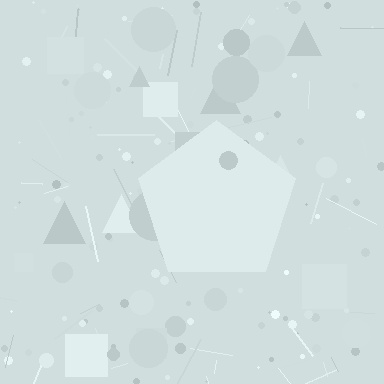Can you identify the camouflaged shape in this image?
The camouflaged shape is a pentagon.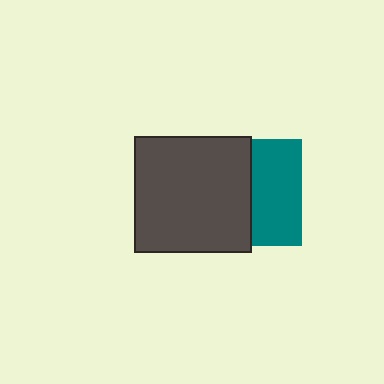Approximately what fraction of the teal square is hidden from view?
Roughly 53% of the teal square is hidden behind the dark gray square.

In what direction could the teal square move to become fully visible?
The teal square could move right. That would shift it out from behind the dark gray square entirely.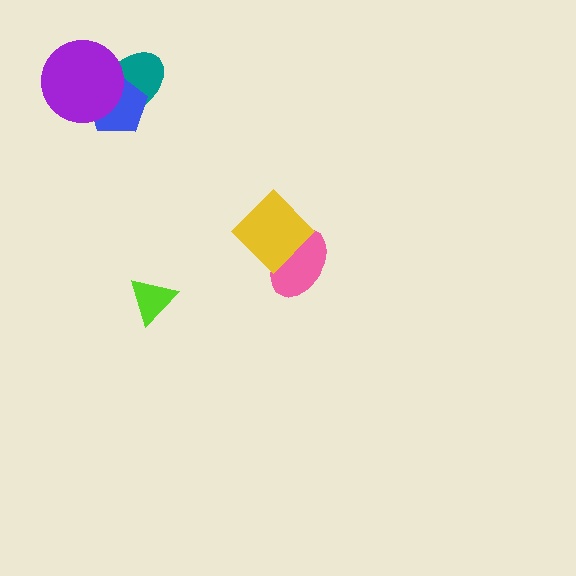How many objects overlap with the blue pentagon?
2 objects overlap with the blue pentagon.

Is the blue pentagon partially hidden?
Yes, it is partially covered by another shape.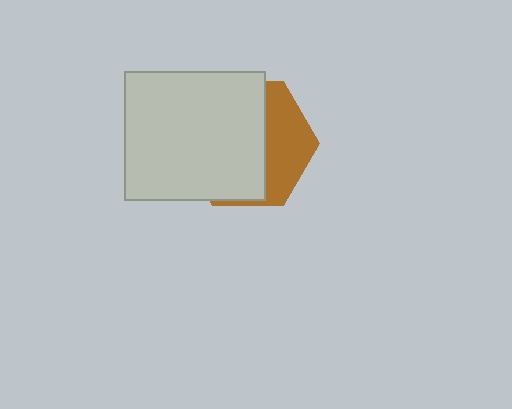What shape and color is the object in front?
The object in front is a light gray rectangle.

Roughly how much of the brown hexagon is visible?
A small part of it is visible (roughly 35%).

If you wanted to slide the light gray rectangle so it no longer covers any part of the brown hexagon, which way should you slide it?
Slide it left — that is the most direct way to separate the two shapes.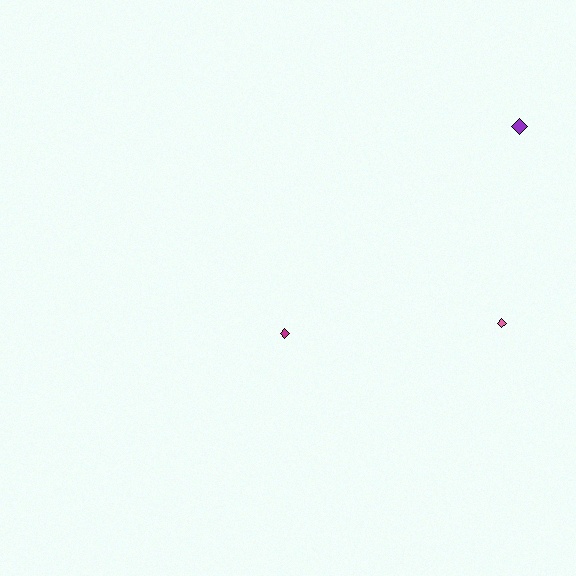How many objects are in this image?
There are 3 objects.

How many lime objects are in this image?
There are no lime objects.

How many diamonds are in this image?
There are 3 diamonds.